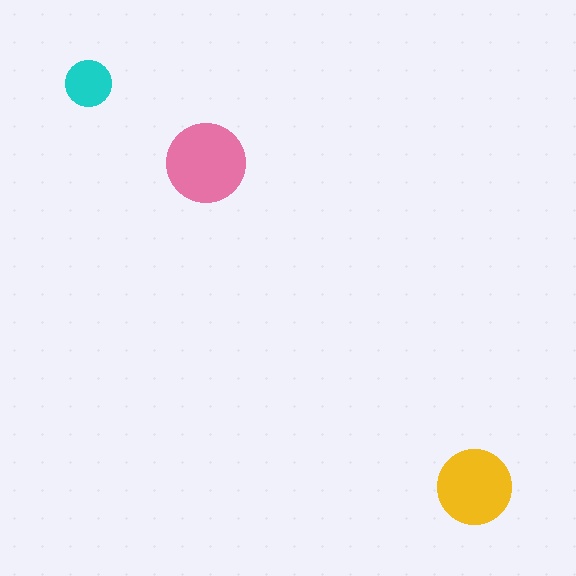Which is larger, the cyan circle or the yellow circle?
The yellow one.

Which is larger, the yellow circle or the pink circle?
The pink one.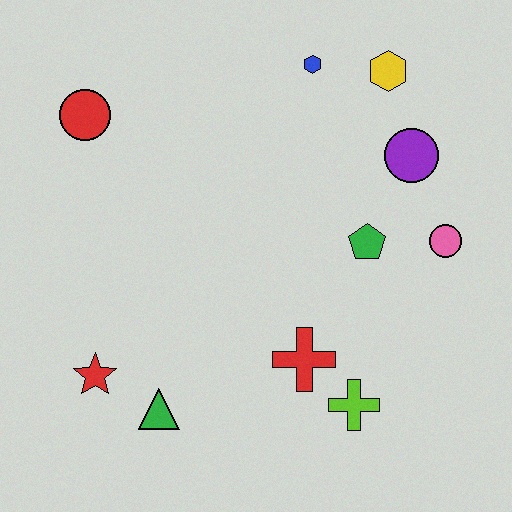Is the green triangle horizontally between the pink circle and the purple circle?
No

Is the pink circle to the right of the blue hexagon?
Yes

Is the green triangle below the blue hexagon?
Yes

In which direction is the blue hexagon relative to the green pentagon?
The blue hexagon is above the green pentagon.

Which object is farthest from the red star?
The yellow hexagon is farthest from the red star.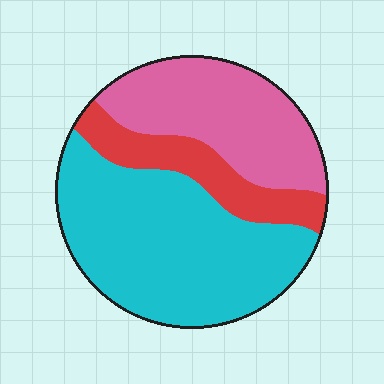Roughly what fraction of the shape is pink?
Pink covers roughly 30% of the shape.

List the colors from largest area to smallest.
From largest to smallest: cyan, pink, red.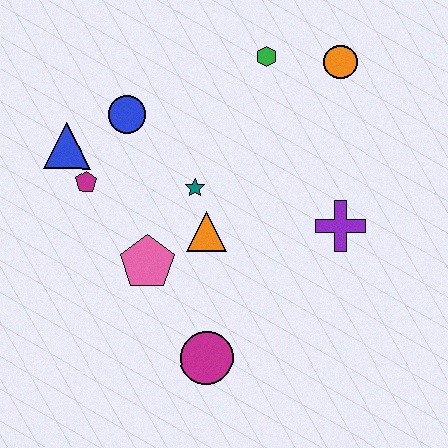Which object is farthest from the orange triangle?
The orange circle is farthest from the orange triangle.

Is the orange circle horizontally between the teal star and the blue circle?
No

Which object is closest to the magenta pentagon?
The blue triangle is closest to the magenta pentagon.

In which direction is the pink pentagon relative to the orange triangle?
The pink pentagon is to the left of the orange triangle.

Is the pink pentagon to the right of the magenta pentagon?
Yes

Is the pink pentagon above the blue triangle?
No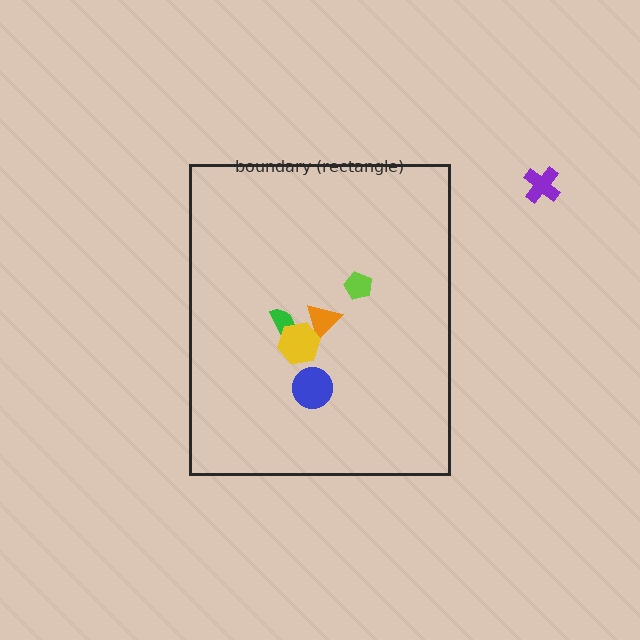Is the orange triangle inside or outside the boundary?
Inside.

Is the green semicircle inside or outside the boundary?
Inside.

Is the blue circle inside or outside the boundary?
Inside.